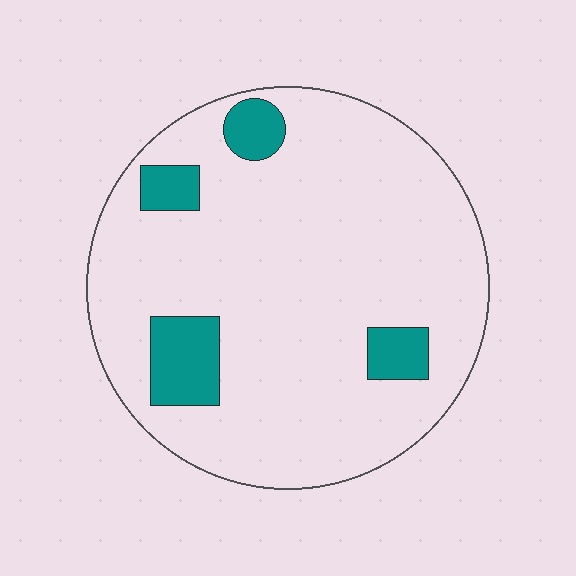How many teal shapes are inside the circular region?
4.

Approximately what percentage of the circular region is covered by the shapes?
Approximately 10%.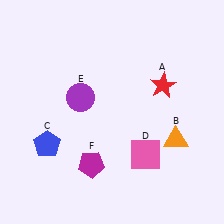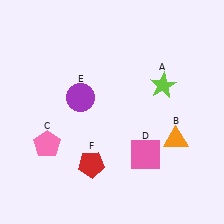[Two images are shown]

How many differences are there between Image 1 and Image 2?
There are 3 differences between the two images.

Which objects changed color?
A changed from red to lime. C changed from blue to pink. F changed from magenta to red.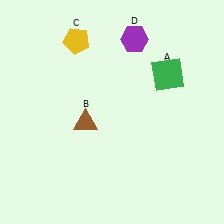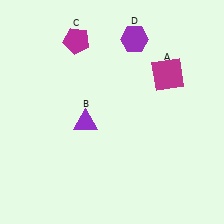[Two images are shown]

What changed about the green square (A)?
In Image 1, A is green. In Image 2, it changed to magenta.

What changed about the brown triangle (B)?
In Image 1, B is brown. In Image 2, it changed to purple.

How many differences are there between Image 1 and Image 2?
There are 3 differences between the two images.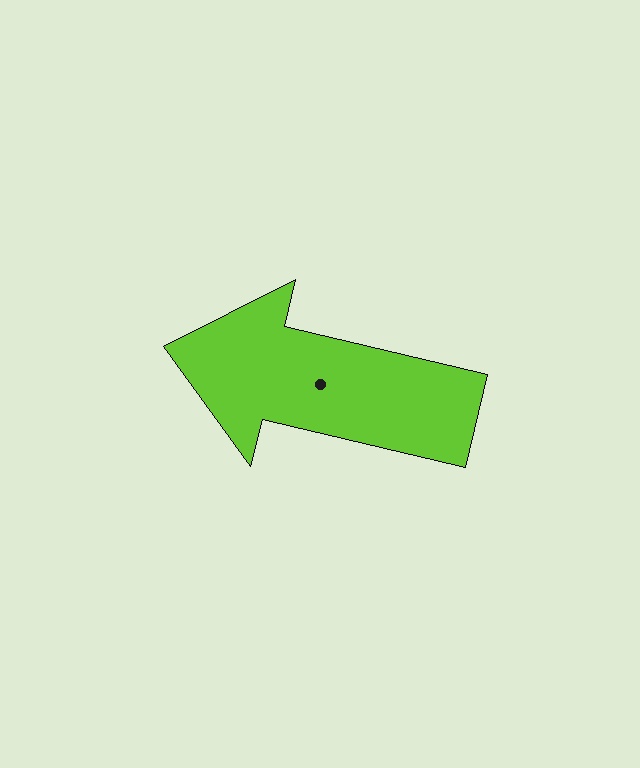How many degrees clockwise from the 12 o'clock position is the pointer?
Approximately 283 degrees.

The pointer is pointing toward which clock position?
Roughly 9 o'clock.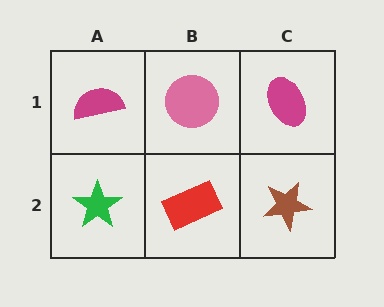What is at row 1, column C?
A magenta ellipse.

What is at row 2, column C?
A brown star.